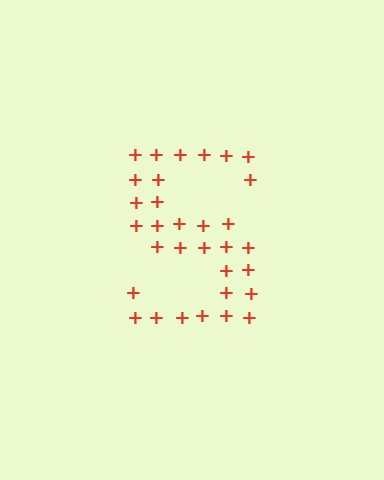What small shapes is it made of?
It is made of small plus signs.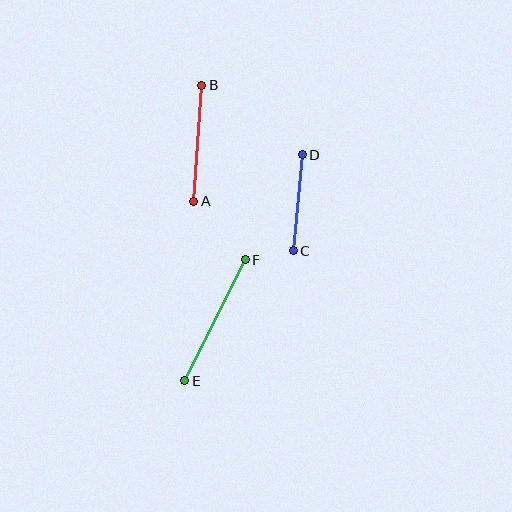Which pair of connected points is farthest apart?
Points E and F are farthest apart.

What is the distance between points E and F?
The distance is approximately 135 pixels.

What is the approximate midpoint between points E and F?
The midpoint is at approximately (215, 320) pixels.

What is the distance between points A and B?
The distance is approximately 116 pixels.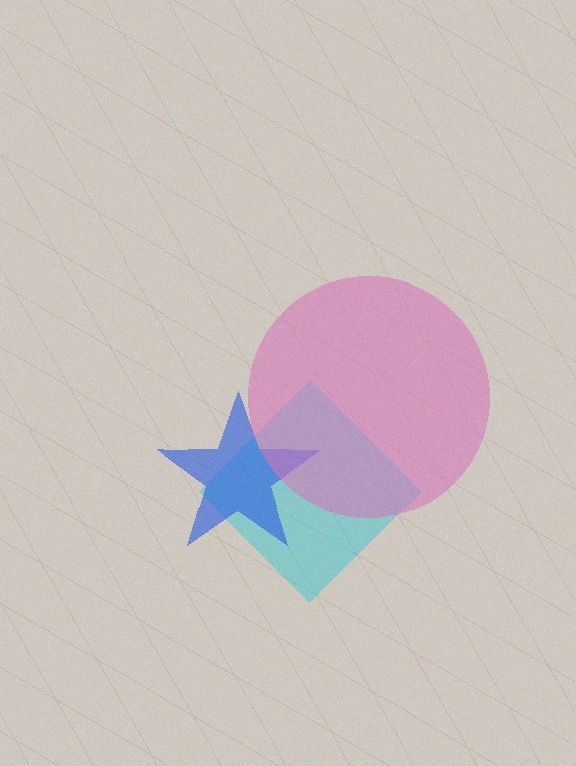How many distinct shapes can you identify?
There are 3 distinct shapes: a cyan diamond, a blue star, a pink circle.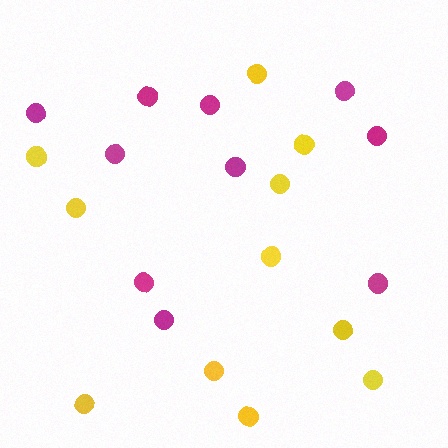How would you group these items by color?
There are 2 groups: one group of yellow circles (11) and one group of magenta circles (10).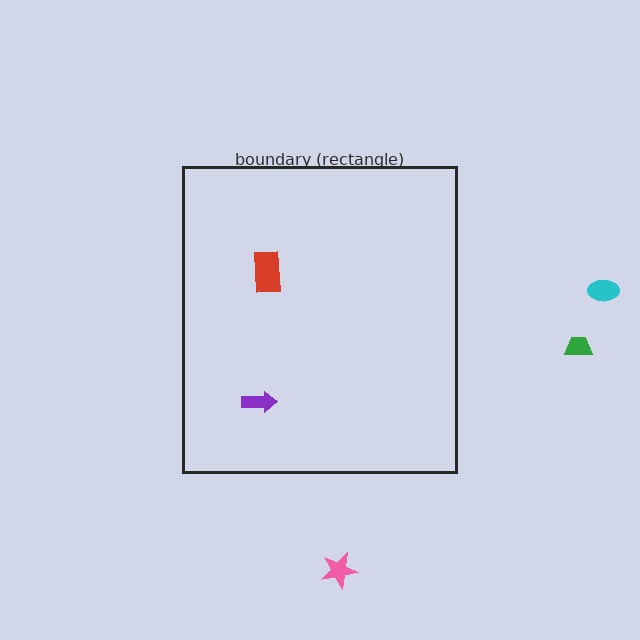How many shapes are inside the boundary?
2 inside, 3 outside.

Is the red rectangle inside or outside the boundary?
Inside.